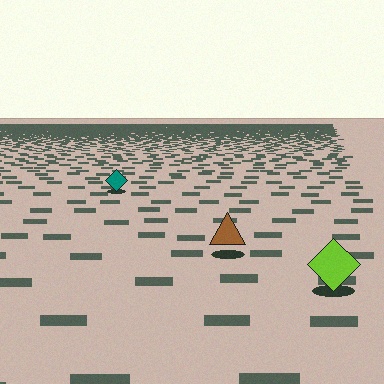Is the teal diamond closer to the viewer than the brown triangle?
No. The brown triangle is closer — you can tell from the texture gradient: the ground texture is coarser near it.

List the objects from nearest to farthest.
From nearest to farthest: the lime diamond, the brown triangle, the teal diamond.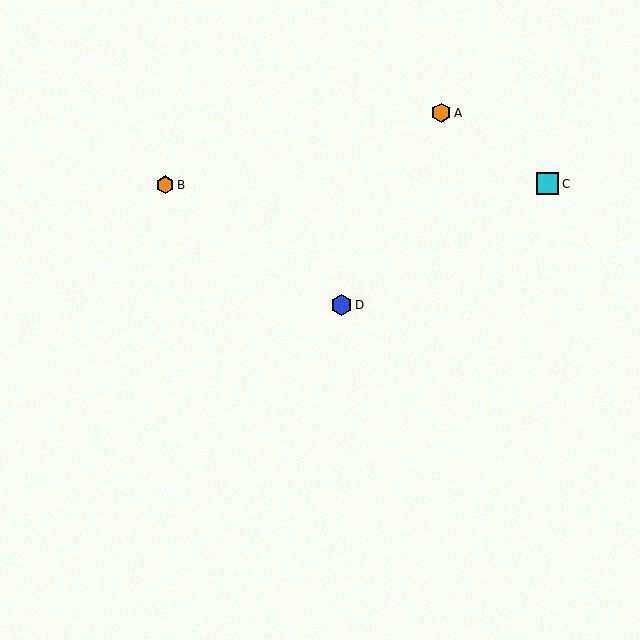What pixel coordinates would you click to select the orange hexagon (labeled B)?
Click at (165, 185) to select the orange hexagon B.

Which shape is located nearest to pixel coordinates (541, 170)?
The cyan square (labeled C) at (548, 184) is nearest to that location.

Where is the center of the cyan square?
The center of the cyan square is at (548, 184).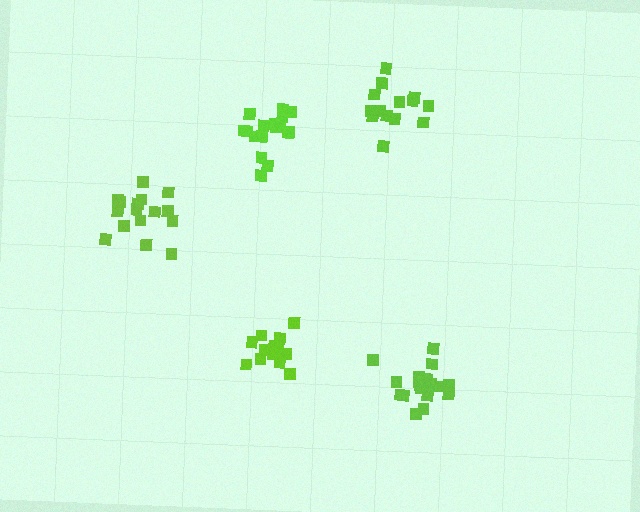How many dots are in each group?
Group 1: 19 dots, Group 2: 16 dots, Group 3: 18 dots, Group 4: 14 dots, Group 5: 14 dots (81 total).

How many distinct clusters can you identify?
There are 5 distinct clusters.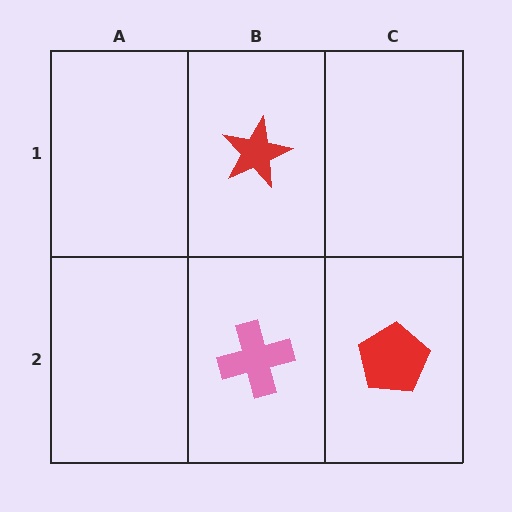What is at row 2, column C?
A red pentagon.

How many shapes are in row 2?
2 shapes.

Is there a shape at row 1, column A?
No, that cell is empty.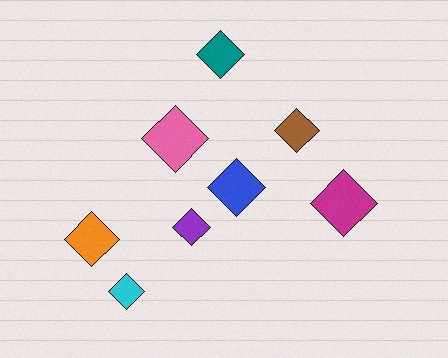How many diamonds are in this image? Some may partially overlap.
There are 8 diamonds.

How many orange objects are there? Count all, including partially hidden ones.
There is 1 orange object.